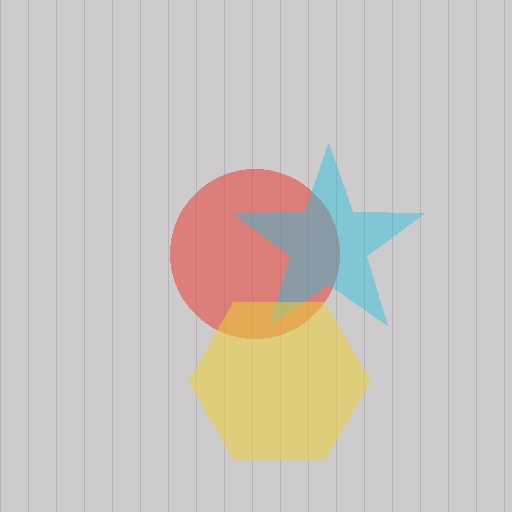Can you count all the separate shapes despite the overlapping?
Yes, there are 3 separate shapes.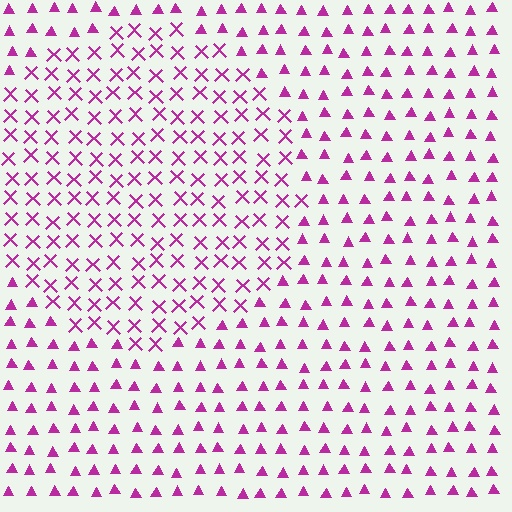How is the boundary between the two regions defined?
The boundary is defined by a change in element shape: X marks inside vs. triangles outside. All elements share the same color and spacing.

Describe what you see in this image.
The image is filled with small magenta elements arranged in a uniform grid. A circle-shaped region contains X marks, while the surrounding area contains triangles. The boundary is defined purely by the change in element shape.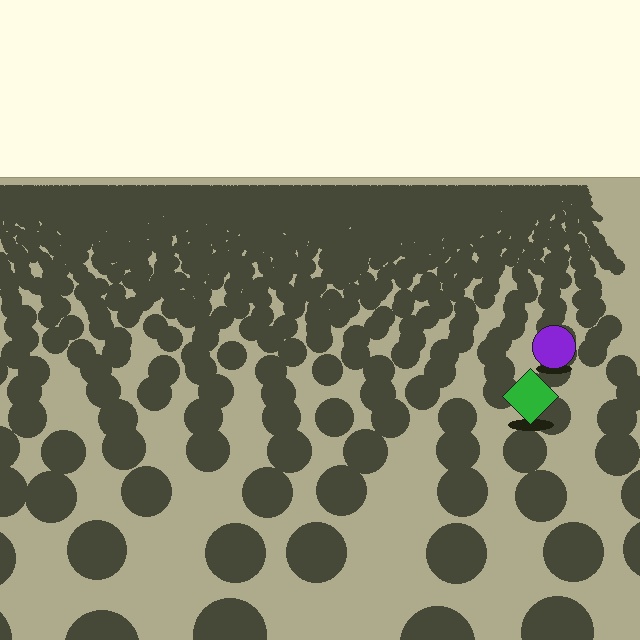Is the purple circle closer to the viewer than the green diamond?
No. The green diamond is closer — you can tell from the texture gradient: the ground texture is coarser near it.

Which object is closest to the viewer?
The green diamond is closest. The texture marks near it are larger and more spread out.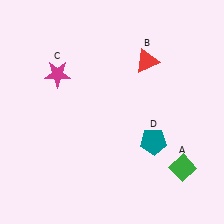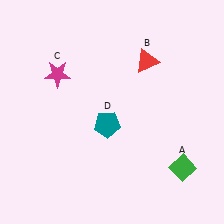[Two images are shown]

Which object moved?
The teal pentagon (D) moved left.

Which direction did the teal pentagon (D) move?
The teal pentagon (D) moved left.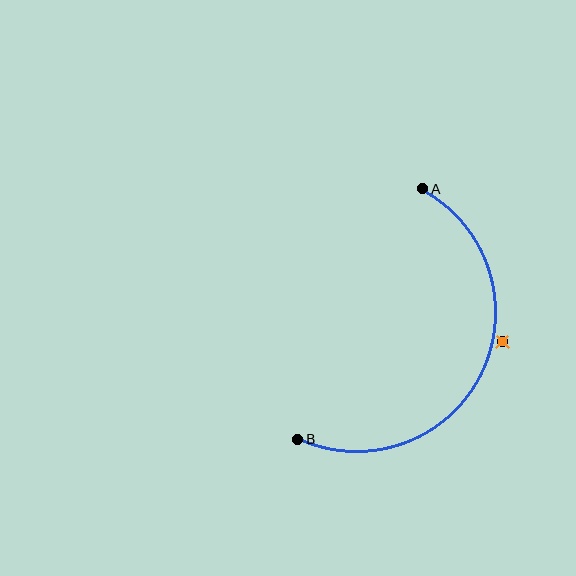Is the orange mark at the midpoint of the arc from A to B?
No — the orange mark does not lie on the arc at all. It sits slightly outside the curve.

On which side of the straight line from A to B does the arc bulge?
The arc bulges to the right of the straight line connecting A and B.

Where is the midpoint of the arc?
The arc midpoint is the point on the curve farthest from the straight line joining A and B. It sits to the right of that line.